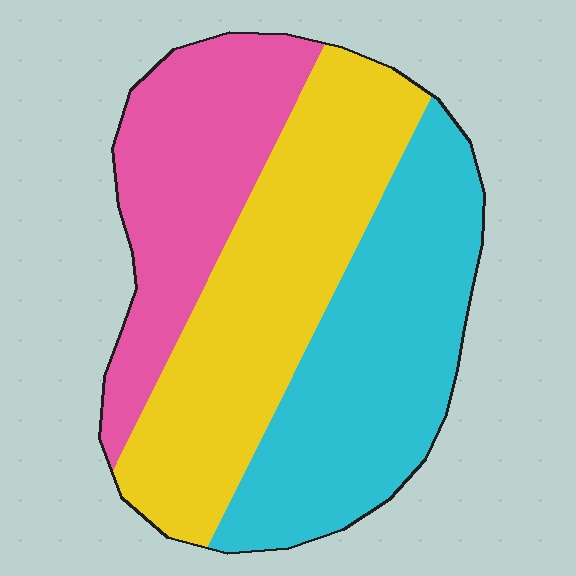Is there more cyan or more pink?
Cyan.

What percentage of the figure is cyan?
Cyan covers about 35% of the figure.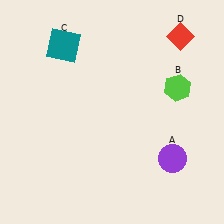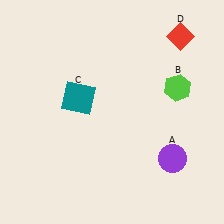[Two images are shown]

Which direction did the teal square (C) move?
The teal square (C) moved down.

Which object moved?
The teal square (C) moved down.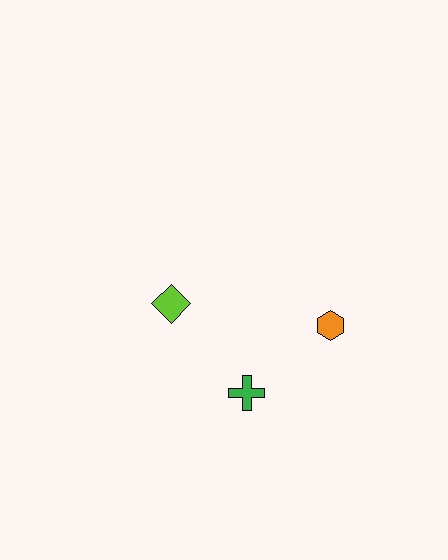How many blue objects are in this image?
There are no blue objects.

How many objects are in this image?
There are 3 objects.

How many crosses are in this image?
There is 1 cross.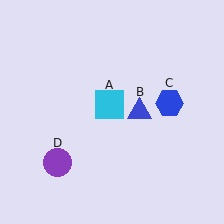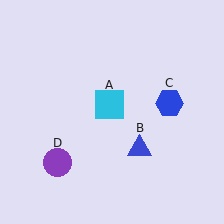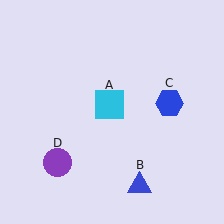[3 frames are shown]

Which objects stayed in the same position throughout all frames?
Cyan square (object A) and blue hexagon (object C) and purple circle (object D) remained stationary.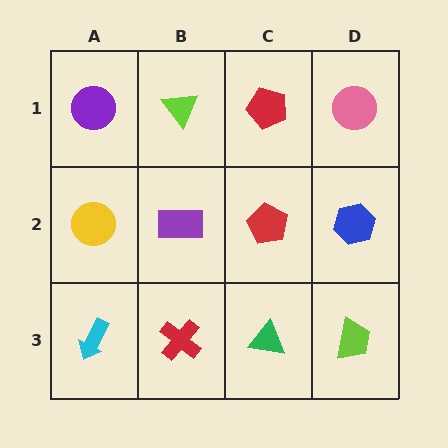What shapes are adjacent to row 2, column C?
A red pentagon (row 1, column C), a green triangle (row 3, column C), a purple rectangle (row 2, column B), a blue hexagon (row 2, column D).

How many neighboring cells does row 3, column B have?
3.